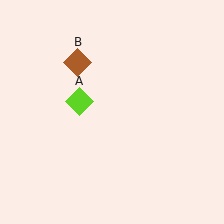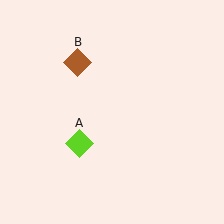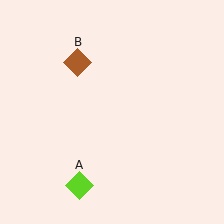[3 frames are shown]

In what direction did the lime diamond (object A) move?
The lime diamond (object A) moved down.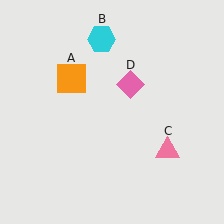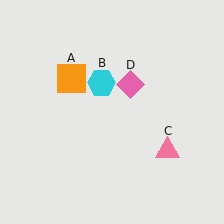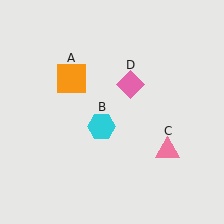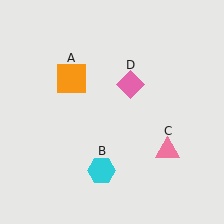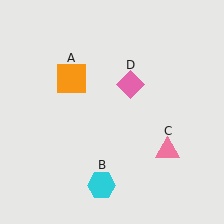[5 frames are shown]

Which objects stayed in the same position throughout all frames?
Orange square (object A) and pink triangle (object C) and pink diamond (object D) remained stationary.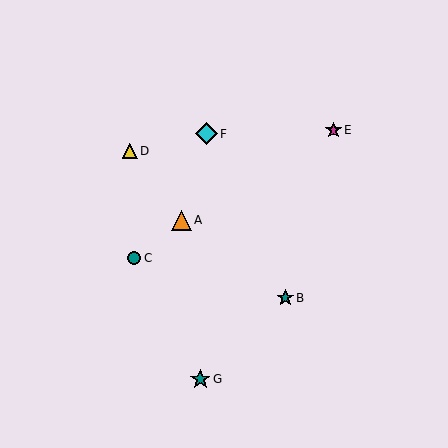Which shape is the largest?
The cyan diamond (labeled F) is the largest.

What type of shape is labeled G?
Shape G is a teal star.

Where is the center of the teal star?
The center of the teal star is at (285, 298).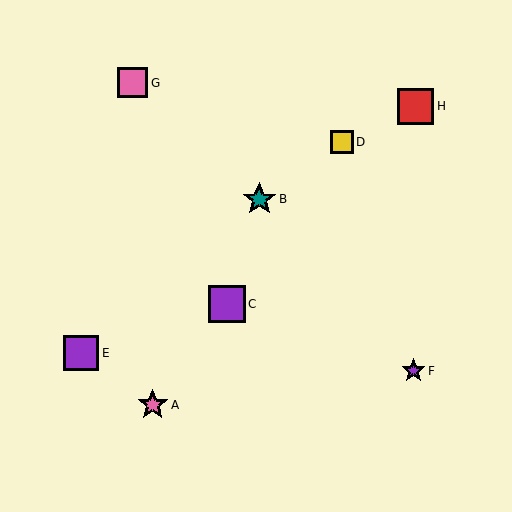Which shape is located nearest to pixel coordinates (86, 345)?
The purple square (labeled E) at (81, 353) is nearest to that location.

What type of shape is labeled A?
Shape A is a pink star.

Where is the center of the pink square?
The center of the pink square is at (133, 83).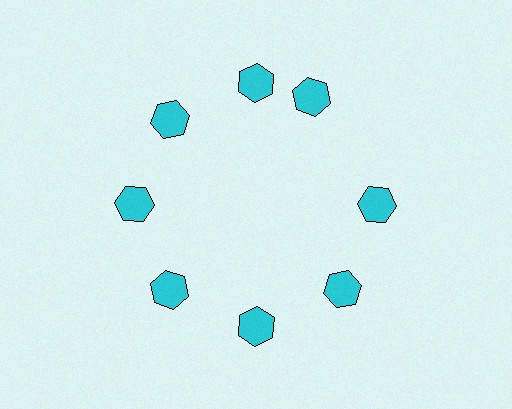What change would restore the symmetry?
The symmetry would be restored by rotating it back into even spacing with its neighbors so that all 8 hexagons sit at equal angles and equal distance from the center.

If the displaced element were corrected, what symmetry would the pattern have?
It would have 8-fold rotational symmetry — the pattern would map onto itself every 45 degrees.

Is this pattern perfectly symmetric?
No. The 8 cyan hexagons are arranged in a ring, but one element near the 2 o'clock position is rotated out of alignment along the ring, breaking the 8-fold rotational symmetry.